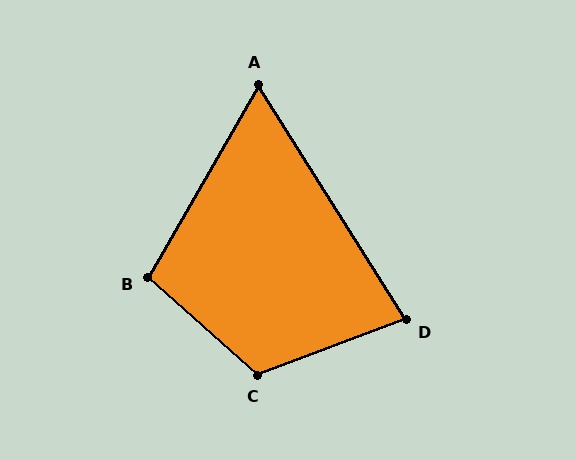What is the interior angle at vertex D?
Approximately 78 degrees (acute).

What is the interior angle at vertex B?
Approximately 102 degrees (obtuse).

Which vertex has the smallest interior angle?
A, at approximately 62 degrees.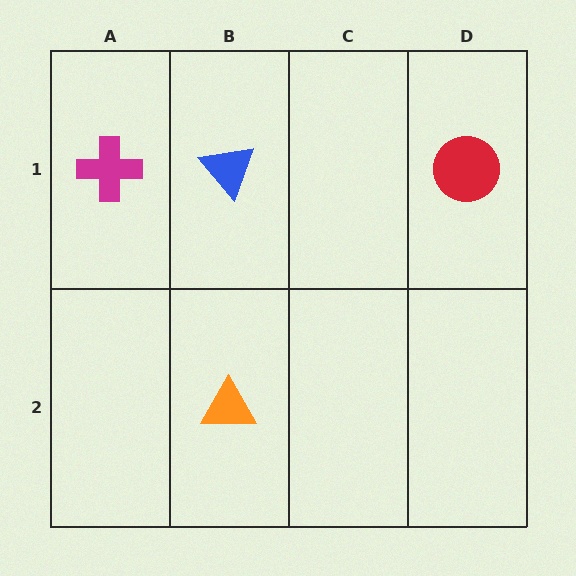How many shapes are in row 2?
1 shape.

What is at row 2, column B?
An orange triangle.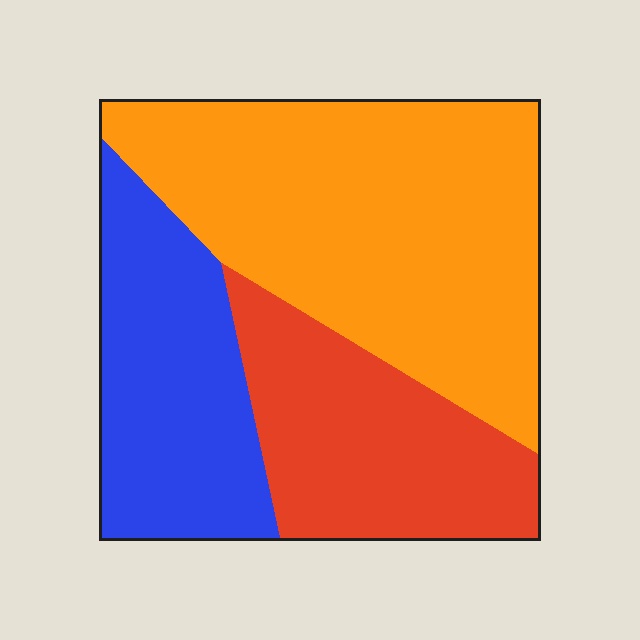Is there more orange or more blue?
Orange.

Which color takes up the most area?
Orange, at roughly 50%.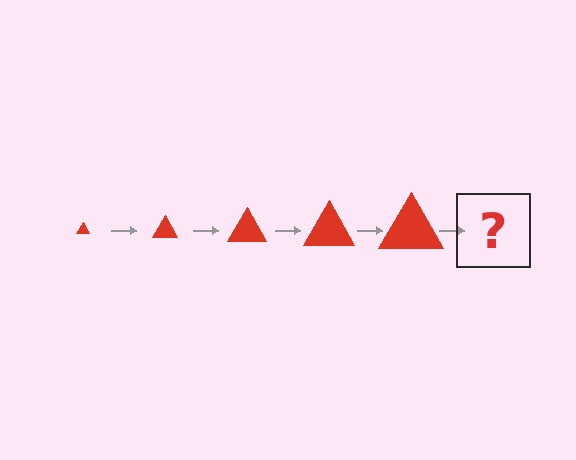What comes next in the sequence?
The next element should be a red triangle, larger than the previous one.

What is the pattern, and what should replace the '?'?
The pattern is that the triangle gets progressively larger each step. The '?' should be a red triangle, larger than the previous one.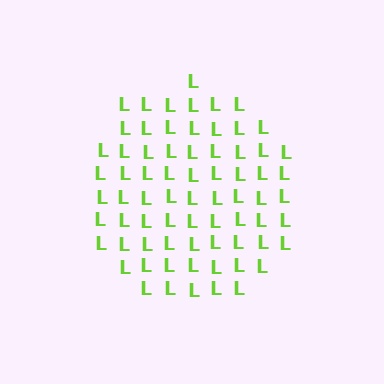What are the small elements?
The small elements are letter L's.